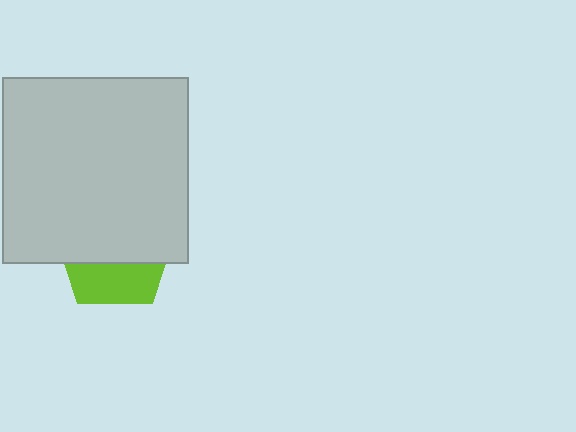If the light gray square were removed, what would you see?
You would see the complete lime pentagon.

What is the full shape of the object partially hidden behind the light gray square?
The partially hidden object is a lime pentagon.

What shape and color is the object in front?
The object in front is a light gray square.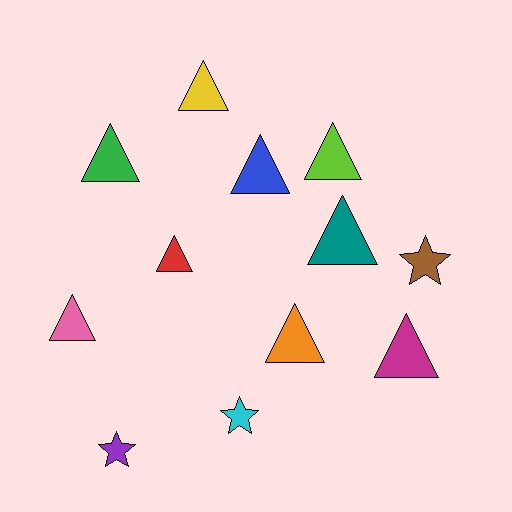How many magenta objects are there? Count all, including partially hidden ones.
There is 1 magenta object.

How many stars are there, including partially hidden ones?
There are 3 stars.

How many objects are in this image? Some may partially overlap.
There are 12 objects.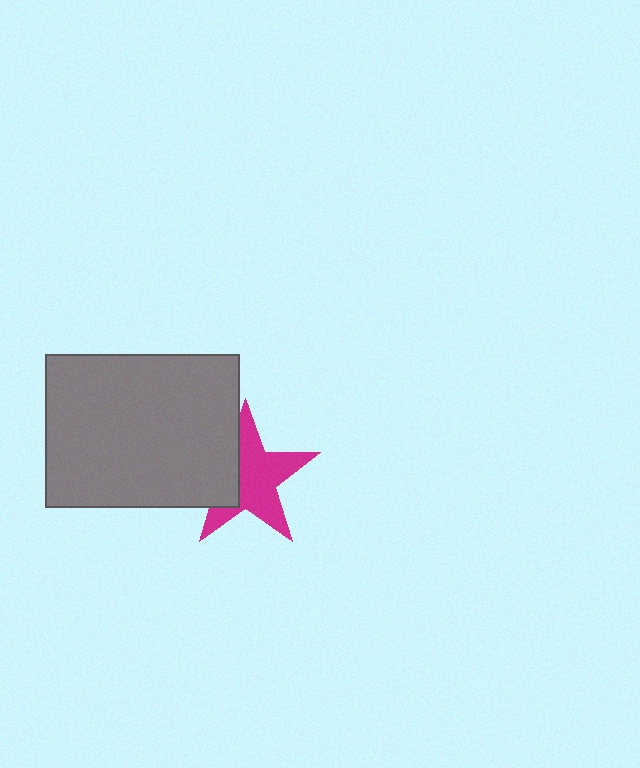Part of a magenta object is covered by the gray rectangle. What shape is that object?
It is a star.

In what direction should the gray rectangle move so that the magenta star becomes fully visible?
The gray rectangle should move left. That is the shortest direction to clear the overlap and leave the magenta star fully visible.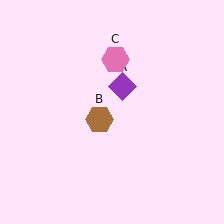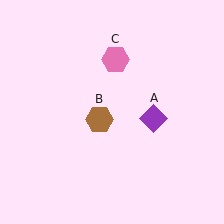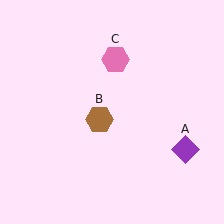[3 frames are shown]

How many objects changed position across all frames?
1 object changed position: purple diamond (object A).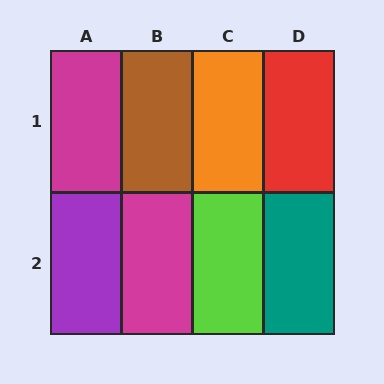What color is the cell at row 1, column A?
Magenta.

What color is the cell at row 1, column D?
Red.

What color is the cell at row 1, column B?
Brown.